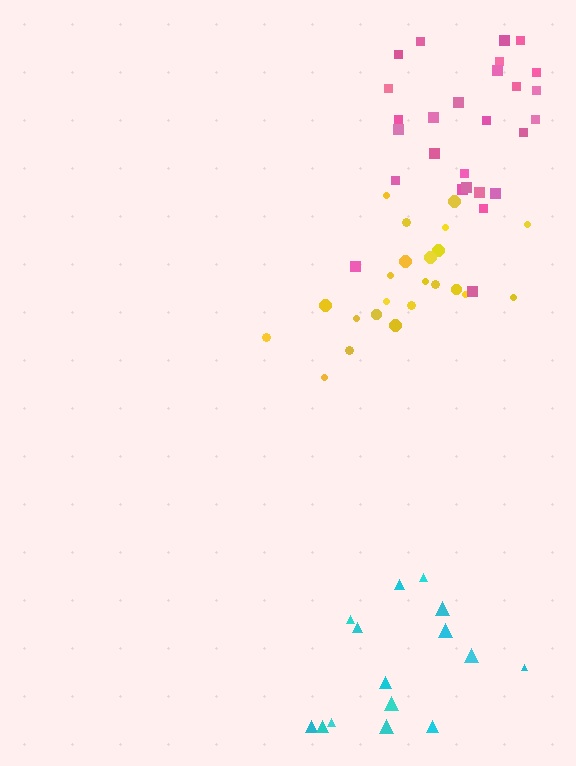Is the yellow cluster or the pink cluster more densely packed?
Pink.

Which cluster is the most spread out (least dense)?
Cyan.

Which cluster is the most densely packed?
Pink.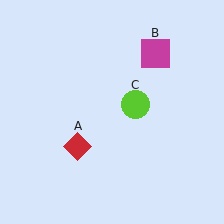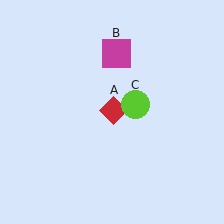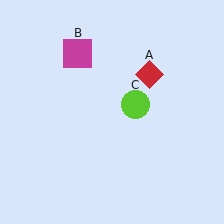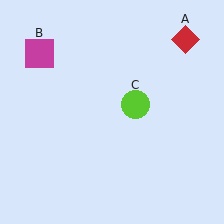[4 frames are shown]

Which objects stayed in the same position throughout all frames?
Lime circle (object C) remained stationary.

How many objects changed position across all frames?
2 objects changed position: red diamond (object A), magenta square (object B).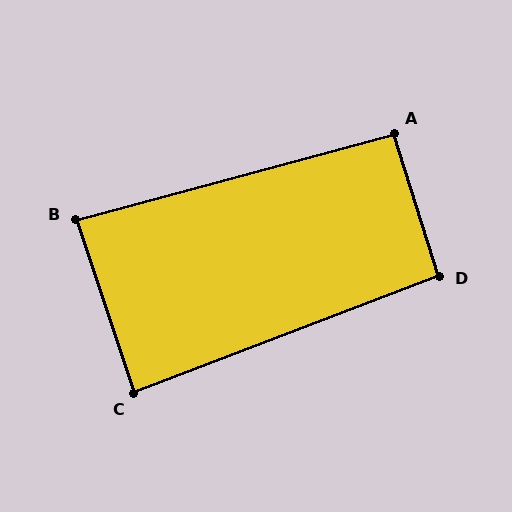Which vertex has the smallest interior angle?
B, at approximately 87 degrees.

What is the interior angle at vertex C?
Approximately 87 degrees (approximately right).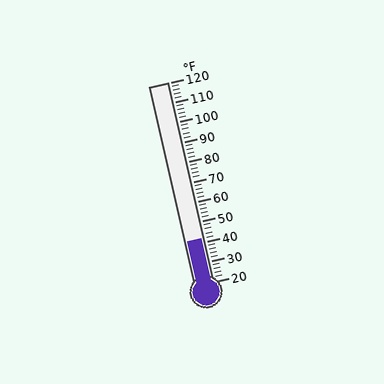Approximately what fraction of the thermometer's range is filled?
The thermometer is filled to approximately 20% of its range.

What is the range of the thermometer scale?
The thermometer scale ranges from 20°F to 120°F.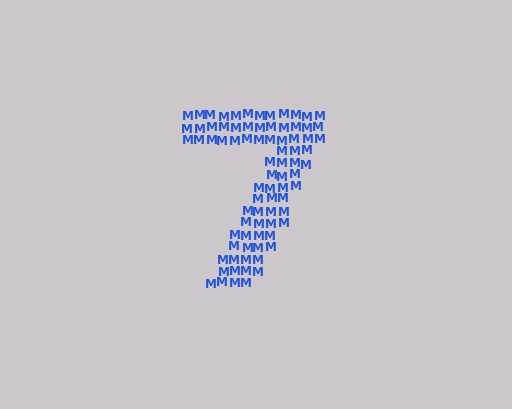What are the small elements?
The small elements are letter M's.